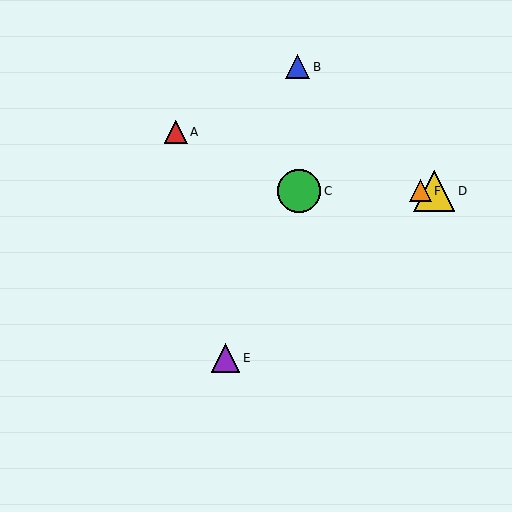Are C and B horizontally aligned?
No, C is at y≈191 and B is at y≈67.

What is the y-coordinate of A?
Object A is at y≈132.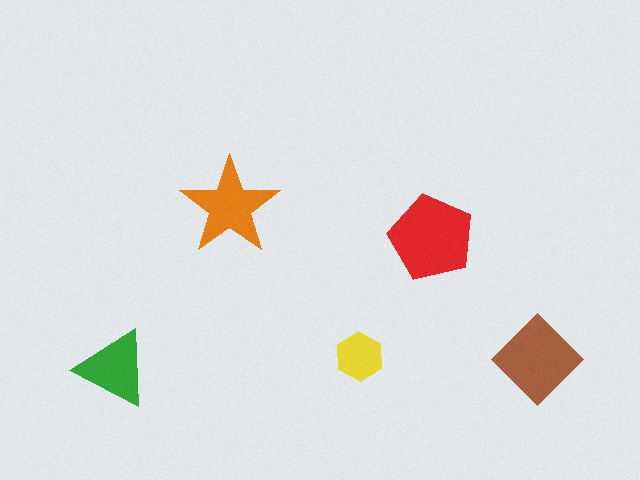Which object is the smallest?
The yellow hexagon.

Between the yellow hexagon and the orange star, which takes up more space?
The orange star.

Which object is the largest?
The red pentagon.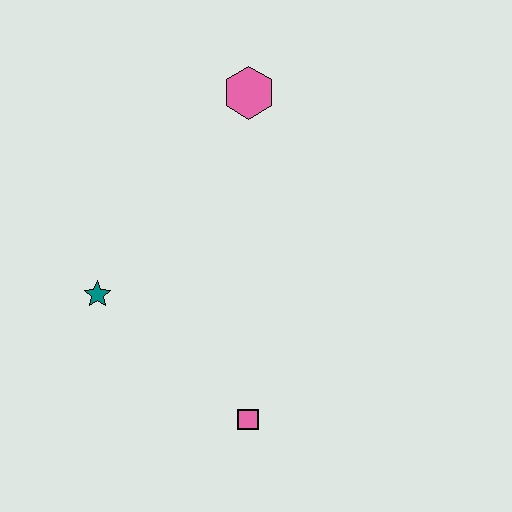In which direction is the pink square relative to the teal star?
The pink square is to the right of the teal star.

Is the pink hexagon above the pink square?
Yes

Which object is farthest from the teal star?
The pink hexagon is farthest from the teal star.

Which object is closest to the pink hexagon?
The teal star is closest to the pink hexagon.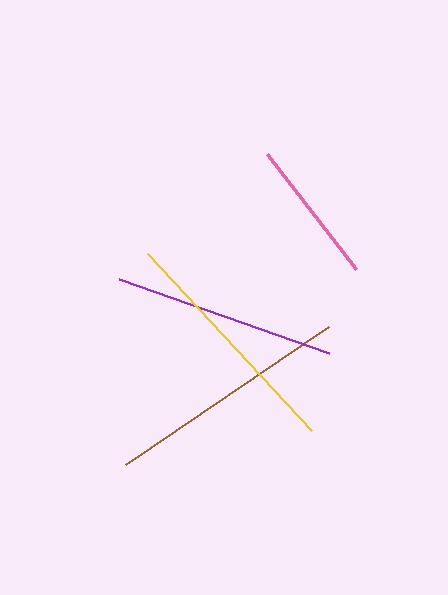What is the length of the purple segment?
The purple segment is approximately 223 pixels long.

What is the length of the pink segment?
The pink segment is approximately 146 pixels long.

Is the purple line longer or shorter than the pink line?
The purple line is longer than the pink line.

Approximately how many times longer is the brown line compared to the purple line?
The brown line is approximately 1.1 times the length of the purple line.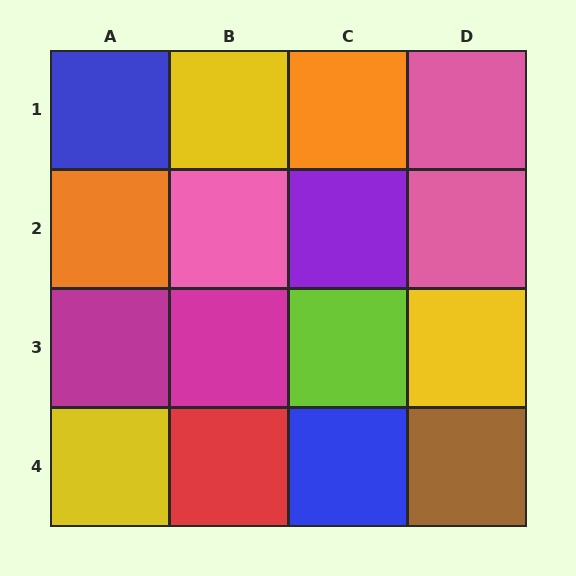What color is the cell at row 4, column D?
Brown.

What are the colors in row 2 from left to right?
Orange, pink, purple, pink.